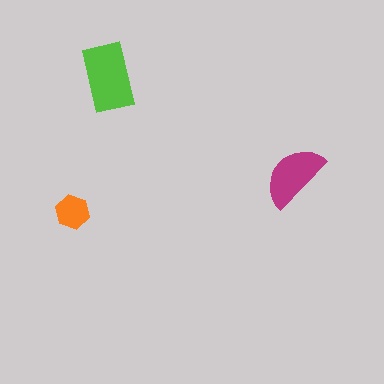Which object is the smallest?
The orange hexagon.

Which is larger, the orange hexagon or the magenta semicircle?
The magenta semicircle.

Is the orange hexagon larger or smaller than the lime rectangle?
Smaller.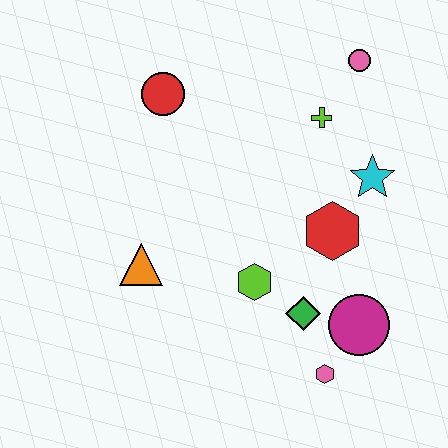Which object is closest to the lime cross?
The pink circle is closest to the lime cross.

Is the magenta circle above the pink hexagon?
Yes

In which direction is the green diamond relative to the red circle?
The green diamond is below the red circle.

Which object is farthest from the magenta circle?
The red circle is farthest from the magenta circle.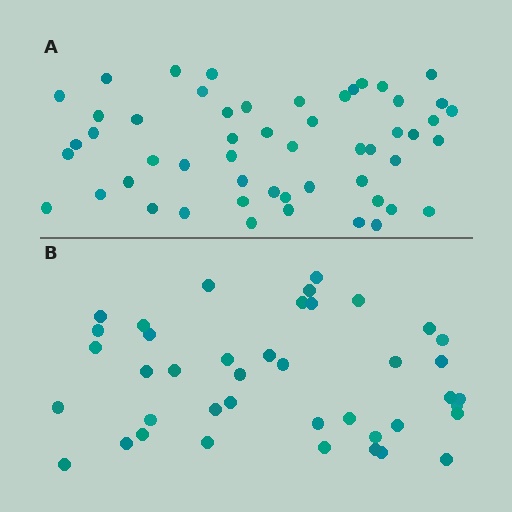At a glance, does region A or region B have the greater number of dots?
Region A (the top region) has more dots.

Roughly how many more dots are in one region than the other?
Region A has roughly 12 or so more dots than region B.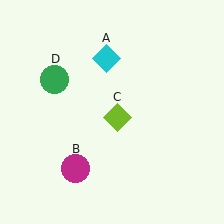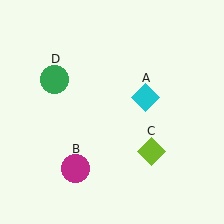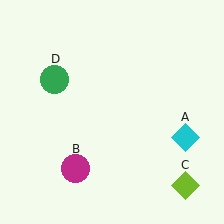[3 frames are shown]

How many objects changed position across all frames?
2 objects changed position: cyan diamond (object A), lime diamond (object C).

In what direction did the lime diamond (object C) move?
The lime diamond (object C) moved down and to the right.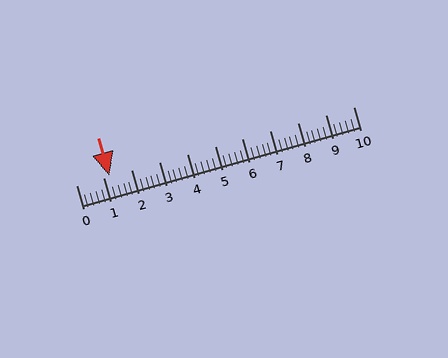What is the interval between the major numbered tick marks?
The major tick marks are spaced 1 units apart.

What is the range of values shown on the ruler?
The ruler shows values from 0 to 10.